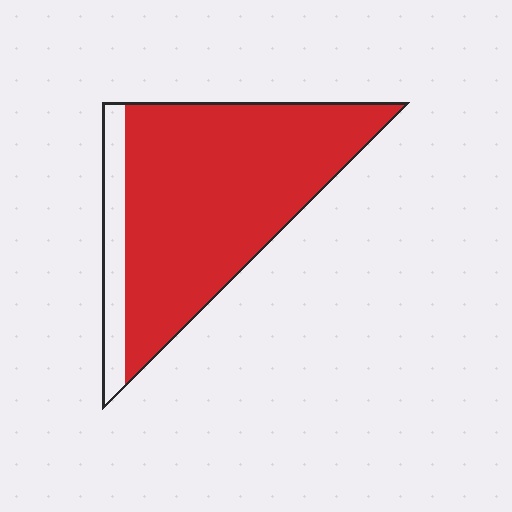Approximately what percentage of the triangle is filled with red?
Approximately 85%.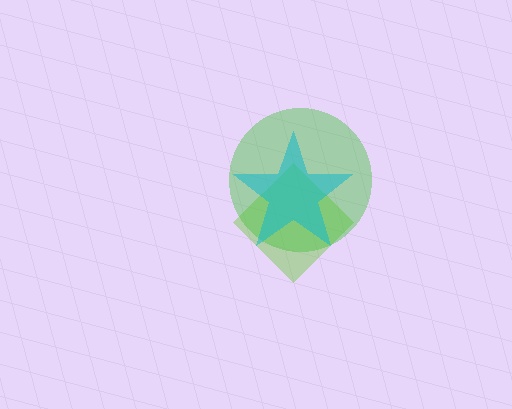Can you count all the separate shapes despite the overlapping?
Yes, there are 3 separate shapes.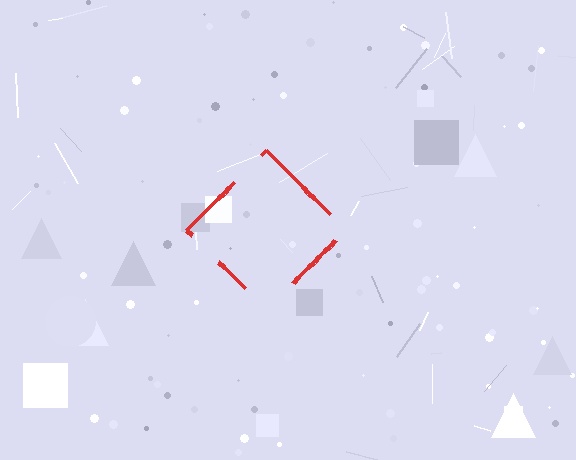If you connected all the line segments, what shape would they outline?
They would outline a diamond.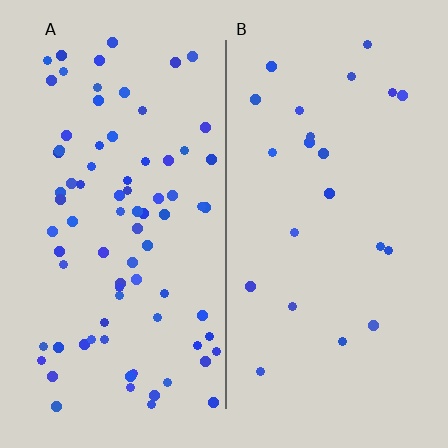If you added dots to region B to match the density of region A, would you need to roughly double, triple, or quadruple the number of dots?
Approximately quadruple.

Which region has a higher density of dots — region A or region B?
A (the left).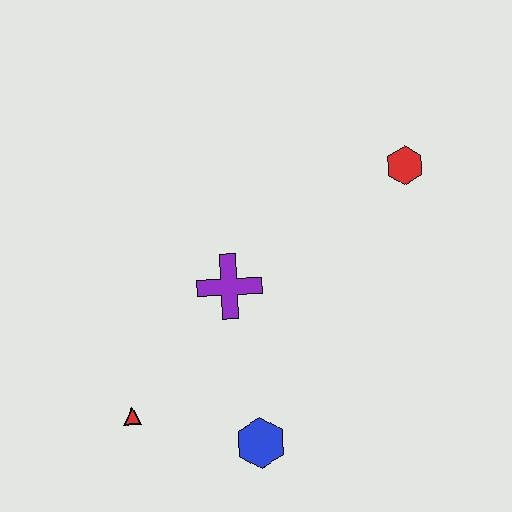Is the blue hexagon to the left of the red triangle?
No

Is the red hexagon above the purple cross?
Yes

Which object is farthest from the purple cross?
The red hexagon is farthest from the purple cross.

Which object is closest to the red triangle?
The blue hexagon is closest to the red triangle.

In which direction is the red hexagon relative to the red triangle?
The red hexagon is to the right of the red triangle.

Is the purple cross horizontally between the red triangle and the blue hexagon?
Yes